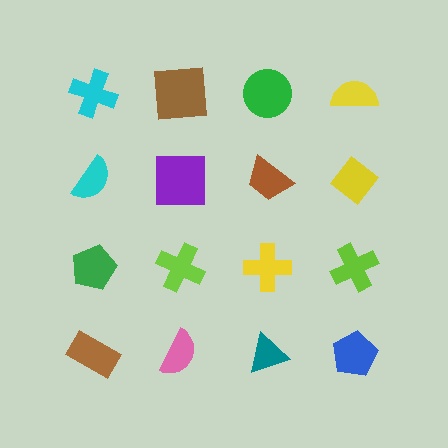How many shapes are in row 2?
4 shapes.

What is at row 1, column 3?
A green circle.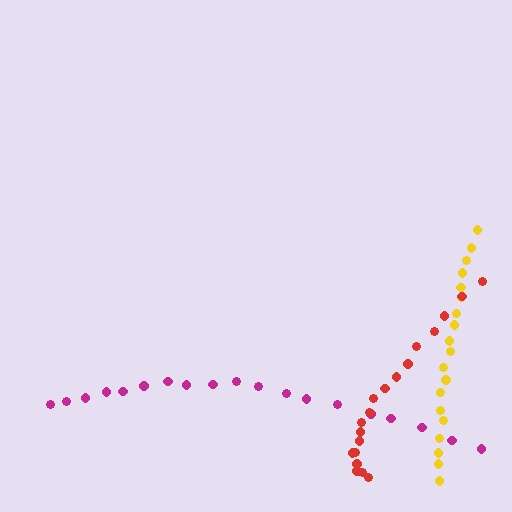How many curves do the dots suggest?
There are 3 distinct paths.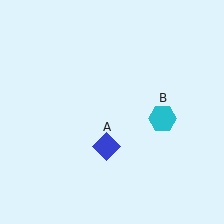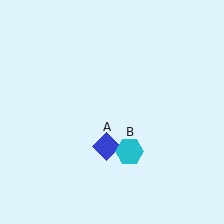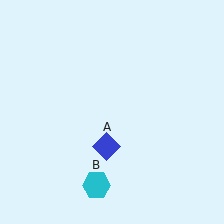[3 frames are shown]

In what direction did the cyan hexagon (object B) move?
The cyan hexagon (object B) moved down and to the left.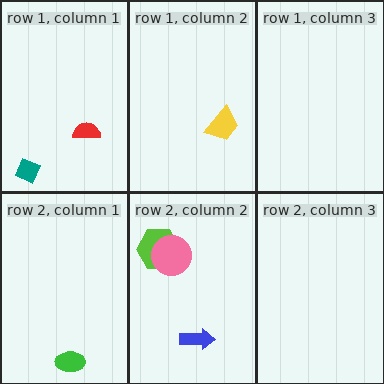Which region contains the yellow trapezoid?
The row 1, column 2 region.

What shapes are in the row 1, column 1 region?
The red semicircle, the teal diamond.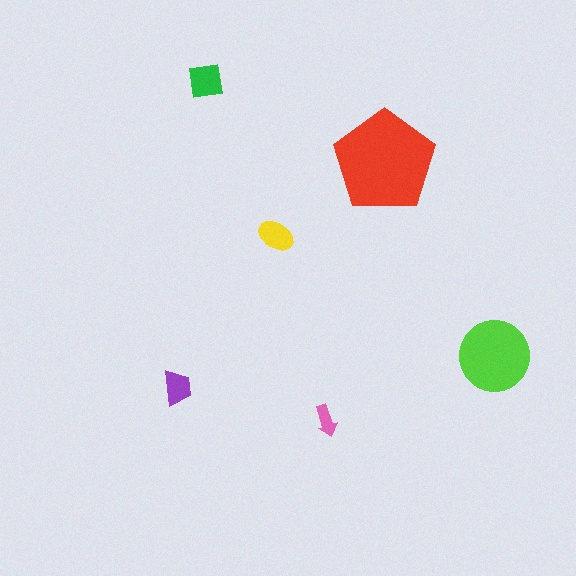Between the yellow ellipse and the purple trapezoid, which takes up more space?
The yellow ellipse.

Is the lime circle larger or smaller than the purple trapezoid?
Larger.